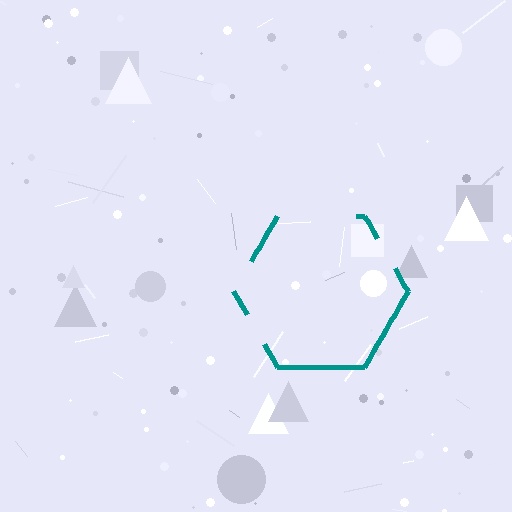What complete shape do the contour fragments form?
The contour fragments form a hexagon.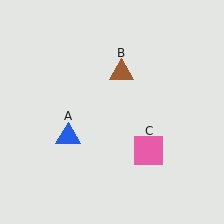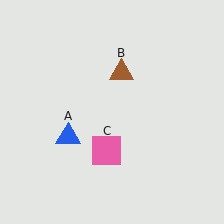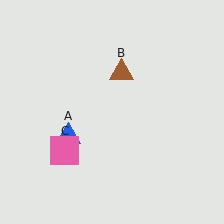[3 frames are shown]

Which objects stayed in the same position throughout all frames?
Blue triangle (object A) and brown triangle (object B) remained stationary.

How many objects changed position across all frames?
1 object changed position: pink square (object C).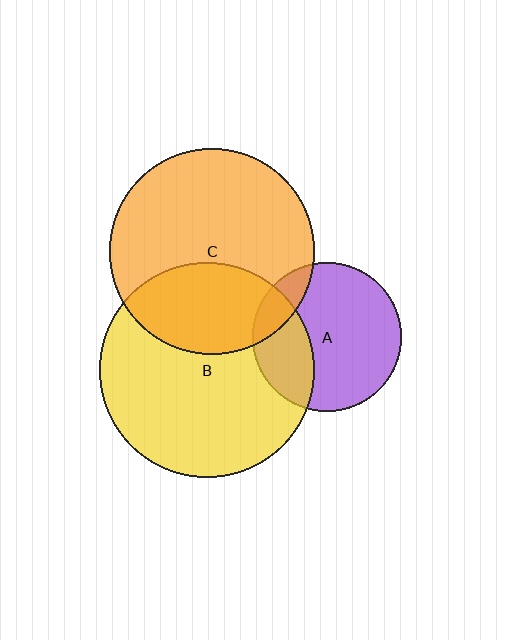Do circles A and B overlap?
Yes.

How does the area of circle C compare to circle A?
Approximately 1.9 times.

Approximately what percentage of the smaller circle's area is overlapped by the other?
Approximately 30%.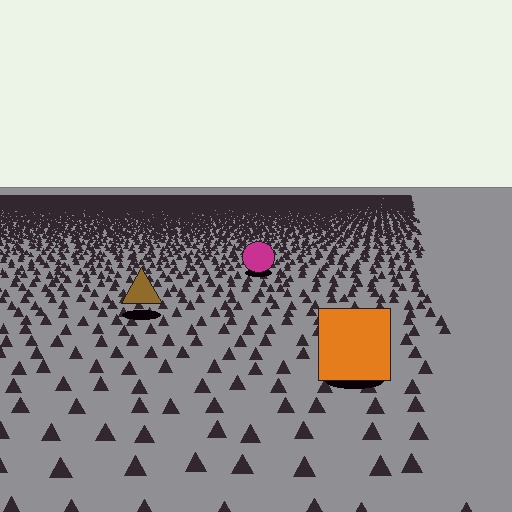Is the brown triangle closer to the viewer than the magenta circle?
Yes. The brown triangle is closer — you can tell from the texture gradient: the ground texture is coarser near it.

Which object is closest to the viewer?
The orange square is closest. The texture marks near it are larger and more spread out.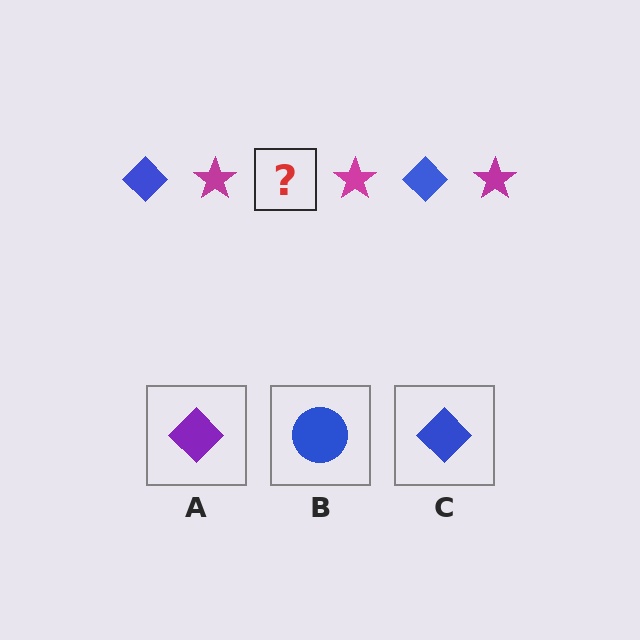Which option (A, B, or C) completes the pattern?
C.